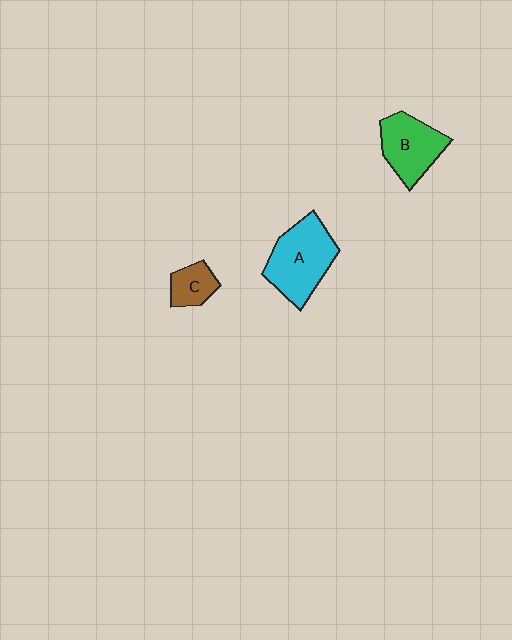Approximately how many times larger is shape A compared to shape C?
Approximately 2.5 times.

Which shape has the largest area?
Shape A (cyan).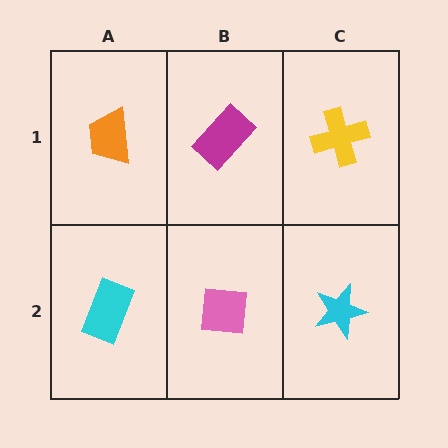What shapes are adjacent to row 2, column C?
A yellow cross (row 1, column C), a pink square (row 2, column B).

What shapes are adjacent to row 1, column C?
A cyan star (row 2, column C), a magenta rectangle (row 1, column B).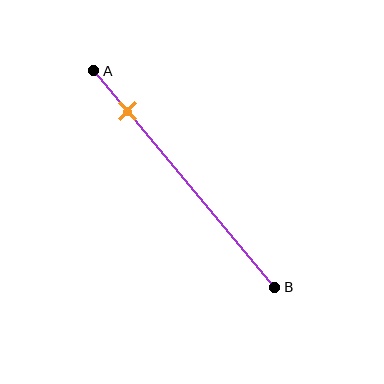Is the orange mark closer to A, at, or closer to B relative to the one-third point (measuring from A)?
The orange mark is closer to point A than the one-third point of segment AB.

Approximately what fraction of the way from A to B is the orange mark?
The orange mark is approximately 20% of the way from A to B.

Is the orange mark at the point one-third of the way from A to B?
No, the mark is at about 20% from A, not at the 33% one-third point.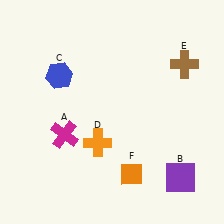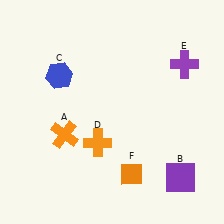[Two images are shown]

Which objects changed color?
A changed from magenta to orange. E changed from brown to purple.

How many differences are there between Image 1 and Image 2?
There are 2 differences between the two images.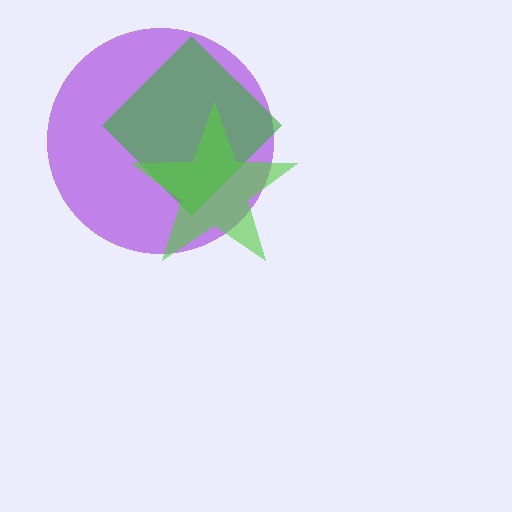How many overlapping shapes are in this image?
There are 3 overlapping shapes in the image.